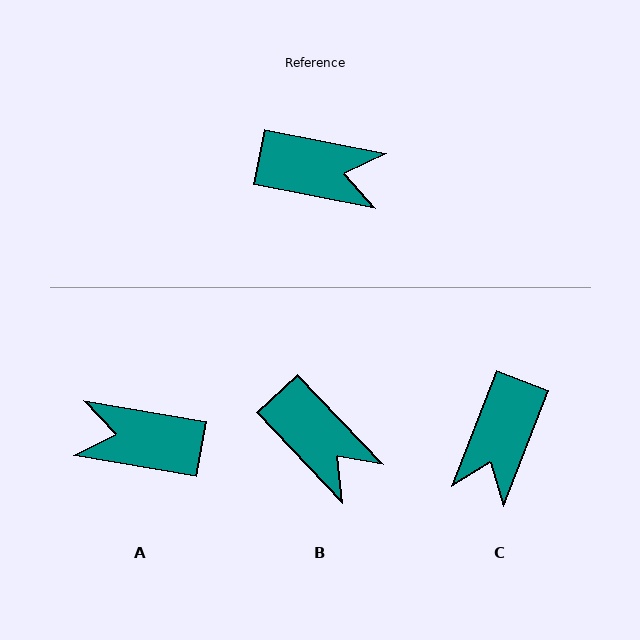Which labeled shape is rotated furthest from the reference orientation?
A, about 178 degrees away.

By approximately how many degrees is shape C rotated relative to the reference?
Approximately 100 degrees clockwise.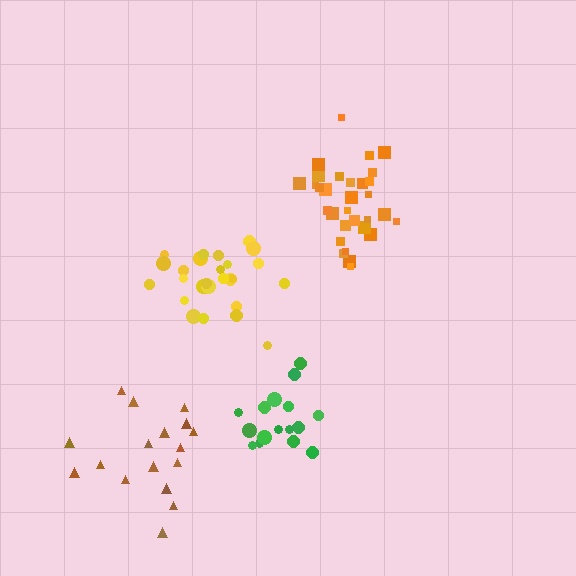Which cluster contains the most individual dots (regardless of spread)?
Orange (31).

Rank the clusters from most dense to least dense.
orange, green, yellow, brown.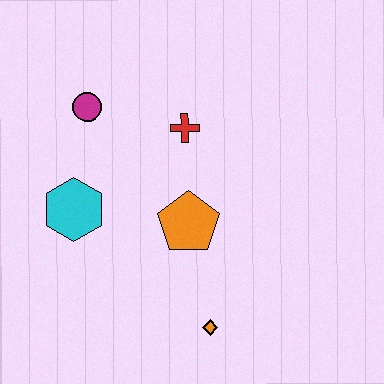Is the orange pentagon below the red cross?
Yes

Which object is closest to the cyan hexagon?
The magenta circle is closest to the cyan hexagon.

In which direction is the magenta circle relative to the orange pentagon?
The magenta circle is above the orange pentagon.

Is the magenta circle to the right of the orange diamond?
No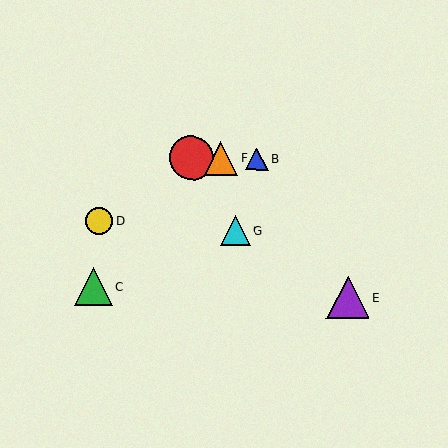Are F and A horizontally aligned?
Yes, both are at y≈158.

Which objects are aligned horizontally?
Objects A, B, F are aligned horizontally.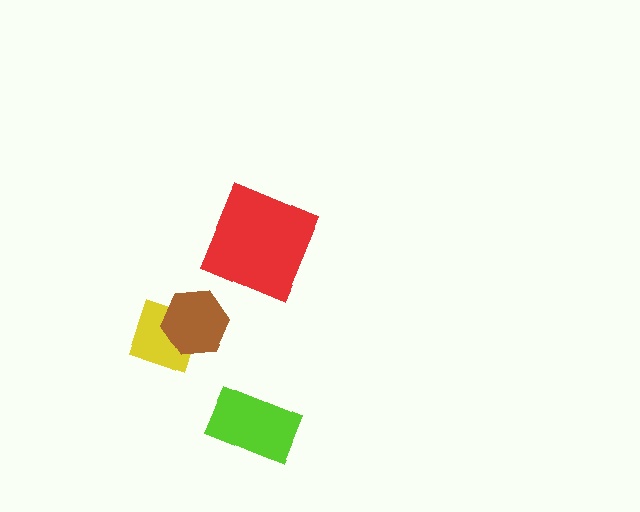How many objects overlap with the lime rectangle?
0 objects overlap with the lime rectangle.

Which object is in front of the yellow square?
The brown hexagon is in front of the yellow square.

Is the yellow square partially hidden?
Yes, it is partially covered by another shape.